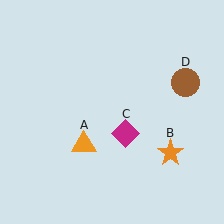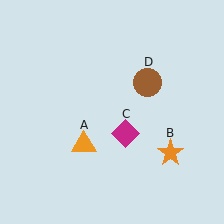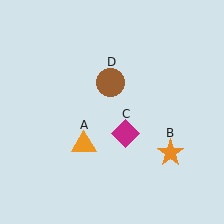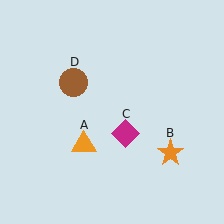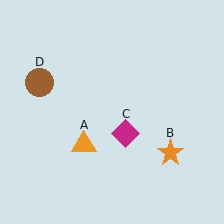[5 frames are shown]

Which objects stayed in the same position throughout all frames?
Orange triangle (object A) and orange star (object B) and magenta diamond (object C) remained stationary.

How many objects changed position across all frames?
1 object changed position: brown circle (object D).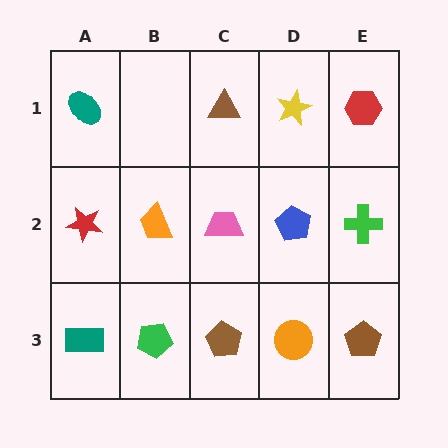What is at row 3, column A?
A teal rectangle.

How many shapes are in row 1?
4 shapes.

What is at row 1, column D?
A yellow star.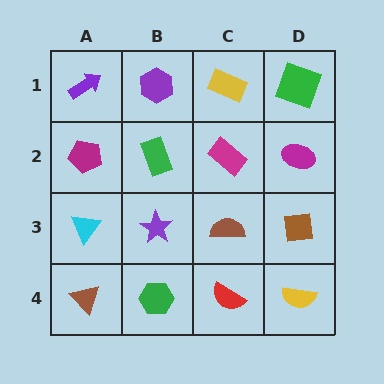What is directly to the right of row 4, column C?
A yellow semicircle.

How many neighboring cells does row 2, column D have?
3.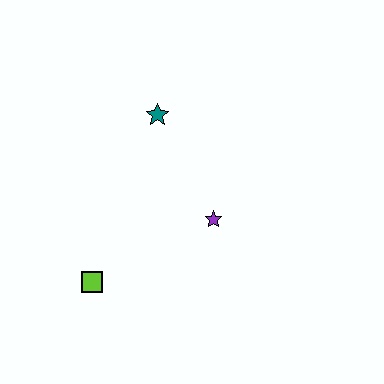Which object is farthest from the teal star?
The lime square is farthest from the teal star.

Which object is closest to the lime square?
The purple star is closest to the lime square.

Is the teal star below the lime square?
No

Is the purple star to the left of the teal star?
No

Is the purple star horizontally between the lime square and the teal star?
No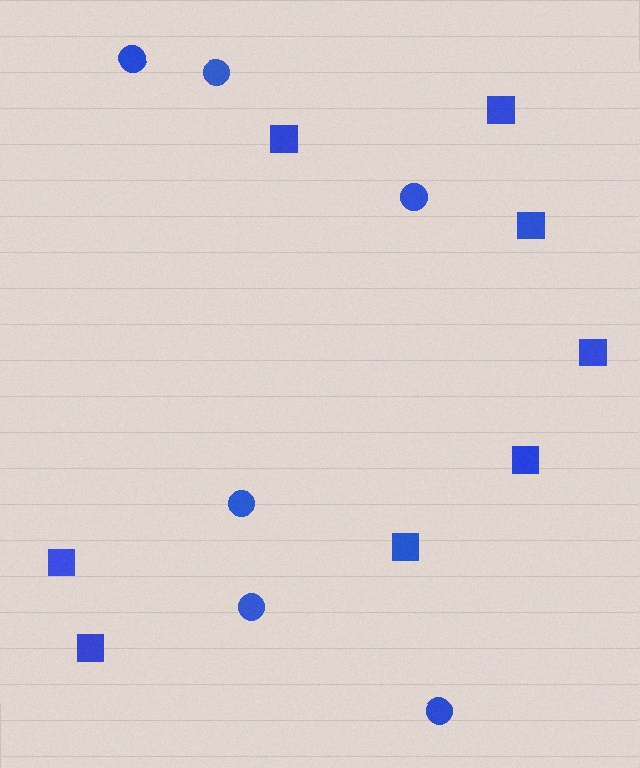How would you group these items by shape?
There are 2 groups: one group of circles (6) and one group of squares (8).